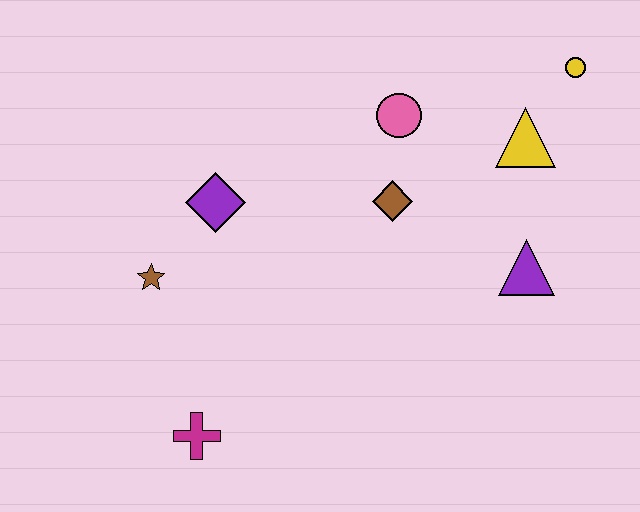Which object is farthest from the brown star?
The yellow circle is farthest from the brown star.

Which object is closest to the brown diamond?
The pink circle is closest to the brown diamond.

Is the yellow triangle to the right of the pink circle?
Yes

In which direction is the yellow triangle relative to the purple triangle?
The yellow triangle is above the purple triangle.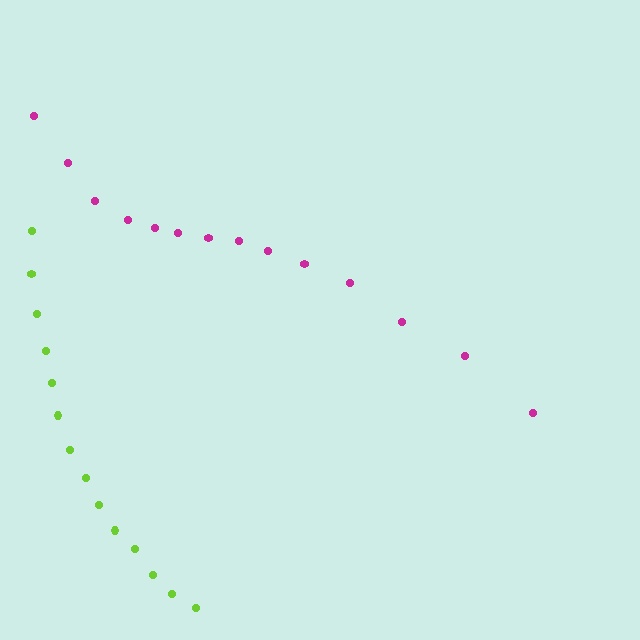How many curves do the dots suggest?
There are 2 distinct paths.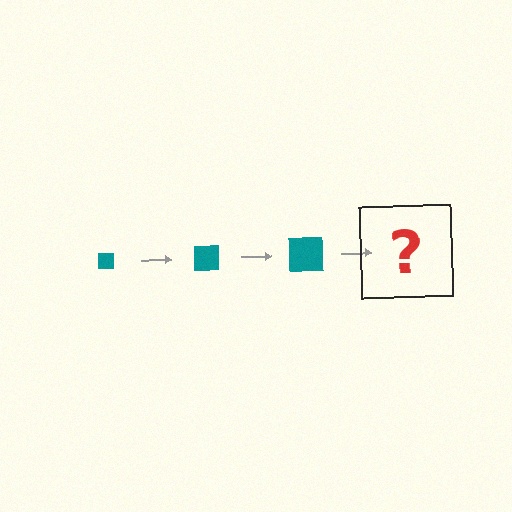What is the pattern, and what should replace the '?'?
The pattern is that the square gets progressively larger each step. The '?' should be a teal square, larger than the previous one.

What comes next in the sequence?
The next element should be a teal square, larger than the previous one.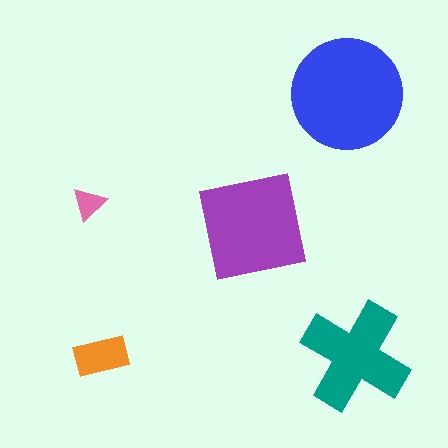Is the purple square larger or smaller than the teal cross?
Larger.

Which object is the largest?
The blue circle.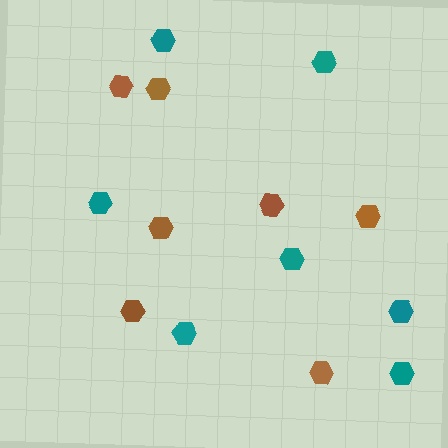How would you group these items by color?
There are 2 groups: one group of teal hexagons (7) and one group of brown hexagons (7).